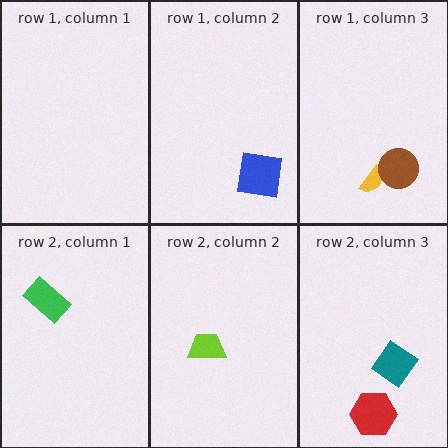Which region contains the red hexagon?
The row 2, column 3 region.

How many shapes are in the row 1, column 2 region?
1.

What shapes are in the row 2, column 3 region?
The teal diamond, the red hexagon.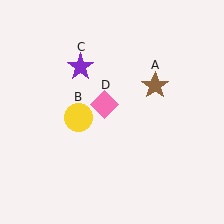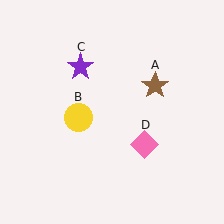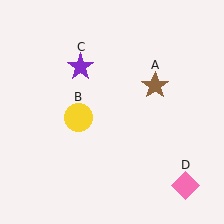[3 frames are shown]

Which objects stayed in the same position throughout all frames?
Brown star (object A) and yellow circle (object B) and purple star (object C) remained stationary.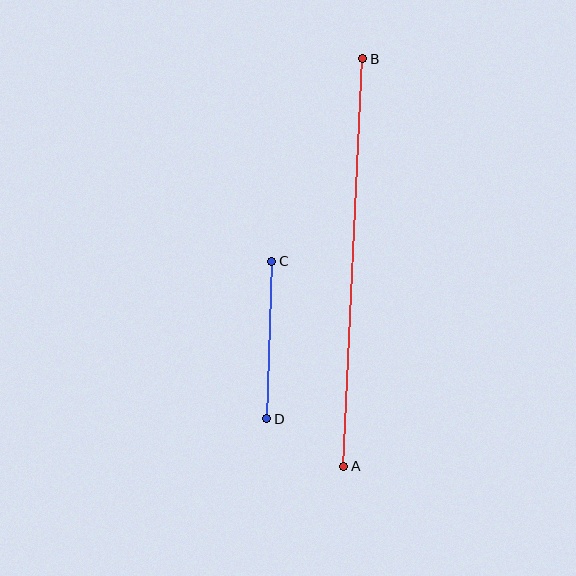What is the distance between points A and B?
The distance is approximately 408 pixels.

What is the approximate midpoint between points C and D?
The midpoint is at approximately (269, 340) pixels.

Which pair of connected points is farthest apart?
Points A and B are farthest apart.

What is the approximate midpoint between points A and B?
The midpoint is at approximately (353, 263) pixels.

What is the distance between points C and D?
The distance is approximately 158 pixels.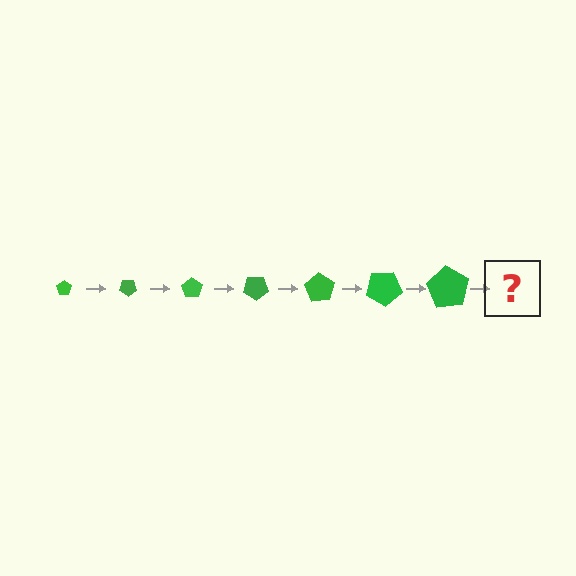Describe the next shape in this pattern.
It should be a pentagon, larger than the previous one and rotated 245 degrees from the start.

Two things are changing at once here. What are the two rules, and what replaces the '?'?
The two rules are that the pentagon grows larger each step and it rotates 35 degrees each step. The '?' should be a pentagon, larger than the previous one and rotated 245 degrees from the start.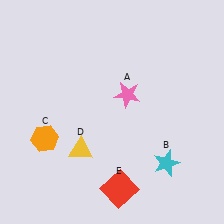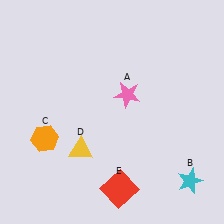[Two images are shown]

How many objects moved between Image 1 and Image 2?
1 object moved between the two images.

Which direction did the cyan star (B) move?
The cyan star (B) moved right.